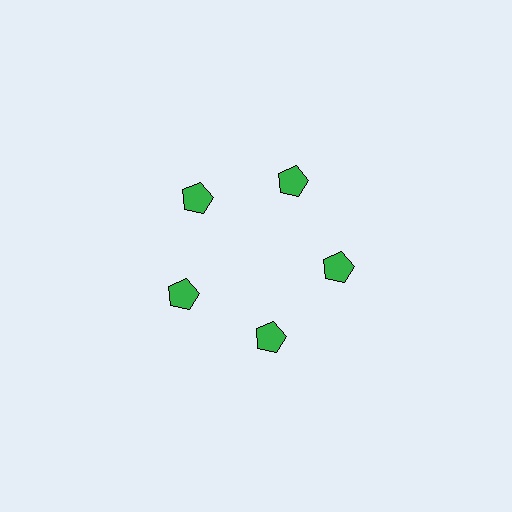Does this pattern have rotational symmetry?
Yes, this pattern has 5-fold rotational symmetry. It looks the same after rotating 72 degrees around the center.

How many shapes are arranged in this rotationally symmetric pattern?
There are 5 shapes, arranged in 5 groups of 1.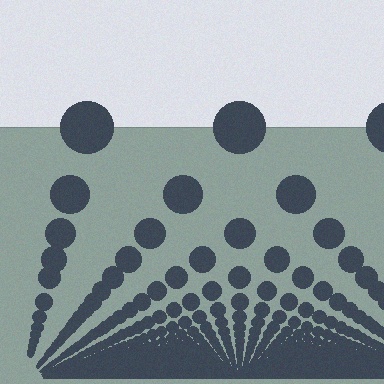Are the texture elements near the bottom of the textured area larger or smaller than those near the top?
Smaller. The gradient is inverted — elements near the bottom are smaller and denser.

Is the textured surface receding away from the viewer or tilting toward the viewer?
The surface appears to tilt toward the viewer. Texture elements get larger and sparser toward the top.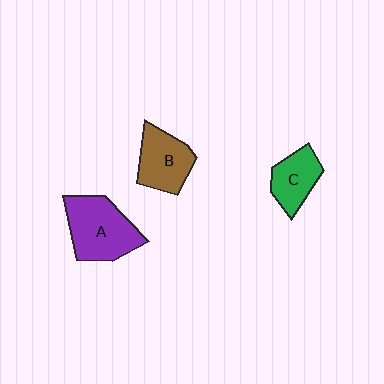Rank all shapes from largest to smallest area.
From largest to smallest: A (purple), B (brown), C (green).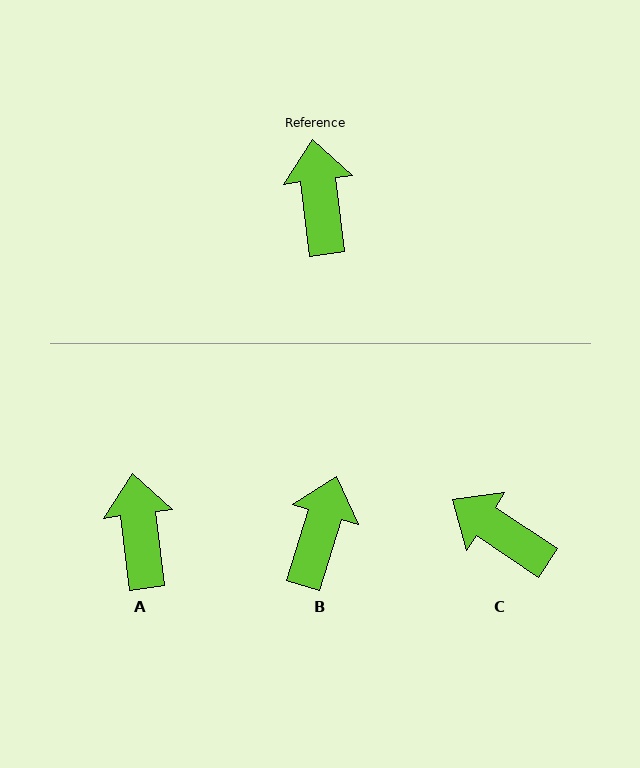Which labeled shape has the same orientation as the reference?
A.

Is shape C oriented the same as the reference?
No, it is off by about 49 degrees.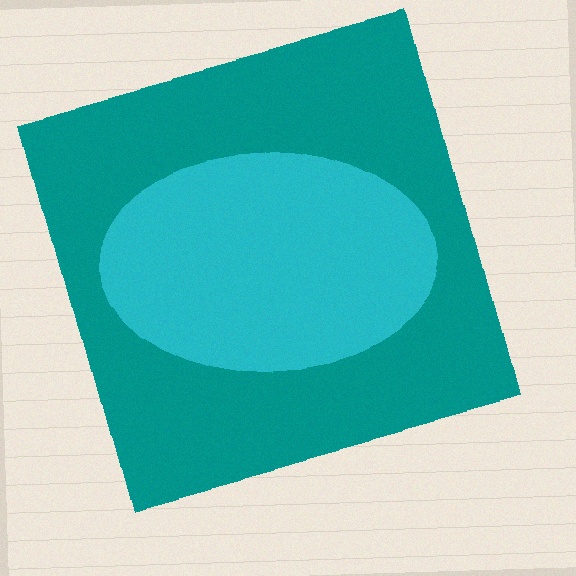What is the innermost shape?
The cyan ellipse.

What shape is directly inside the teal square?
The cyan ellipse.